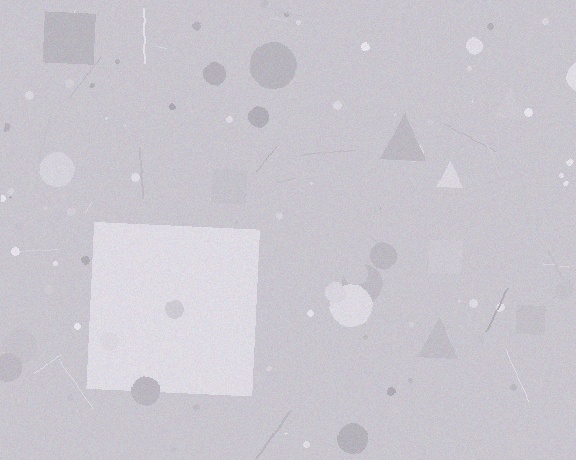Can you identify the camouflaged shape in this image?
The camouflaged shape is a square.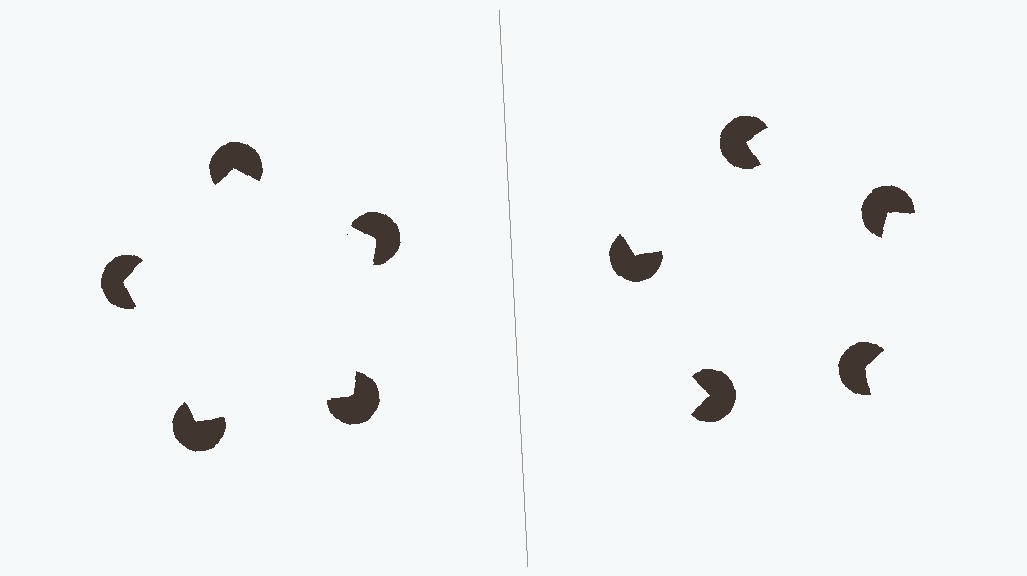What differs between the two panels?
The pac-man discs are positioned identically on both sides; only the wedge orientations differ. On the left they align to a pentagon; on the right they are misaligned.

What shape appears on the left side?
An illusory pentagon.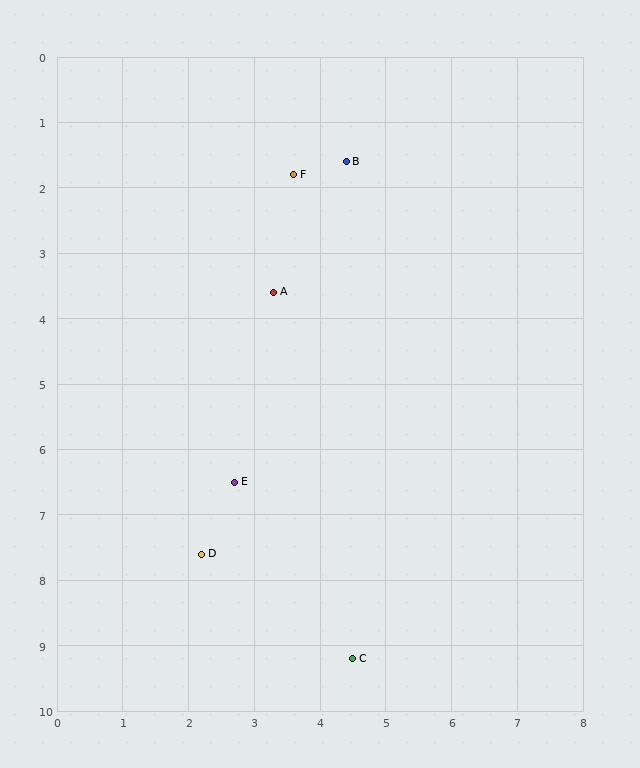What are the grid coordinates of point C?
Point C is at approximately (4.5, 9.2).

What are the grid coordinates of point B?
Point B is at approximately (4.4, 1.6).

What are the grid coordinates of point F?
Point F is at approximately (3.6, 1.8).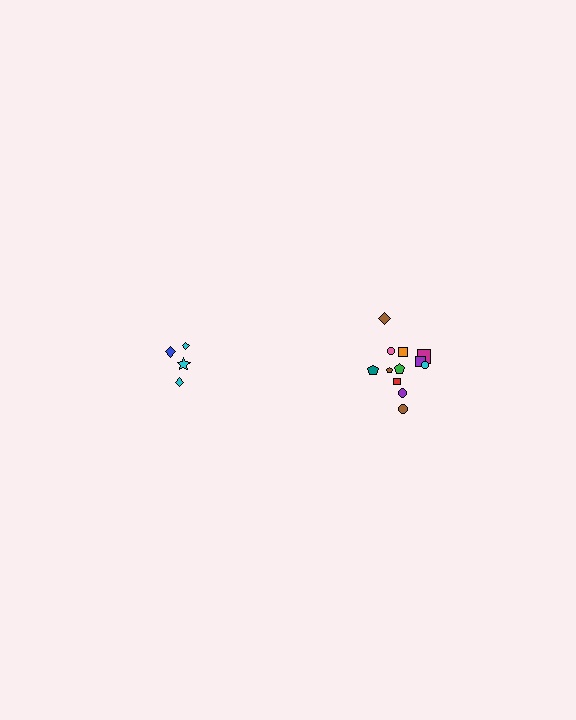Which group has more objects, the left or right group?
The right group.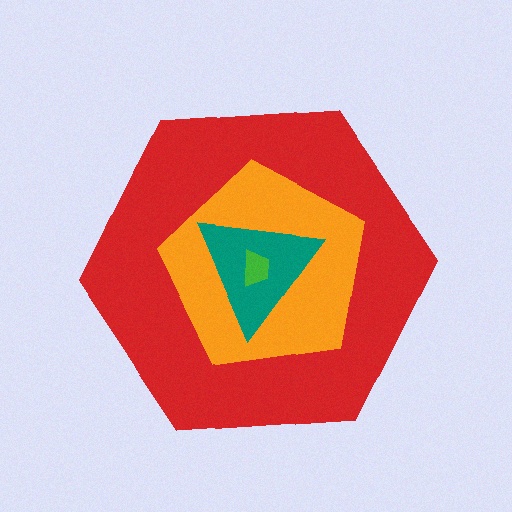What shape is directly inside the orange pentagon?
The teal triangle.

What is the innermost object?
The green trapezoid.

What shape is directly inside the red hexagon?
The orange pentagon.